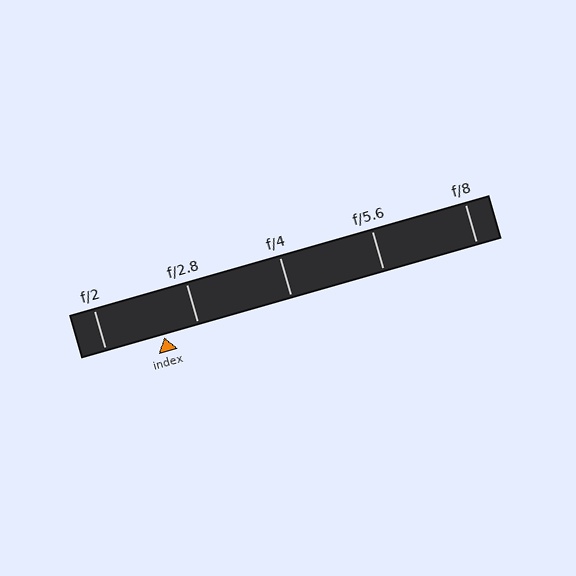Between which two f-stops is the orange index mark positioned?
The index mark is between f/2 and f/2.8.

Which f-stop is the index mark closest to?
The index mark is closest to f/2.8.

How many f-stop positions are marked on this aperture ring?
There are 5 f-stop positions marked.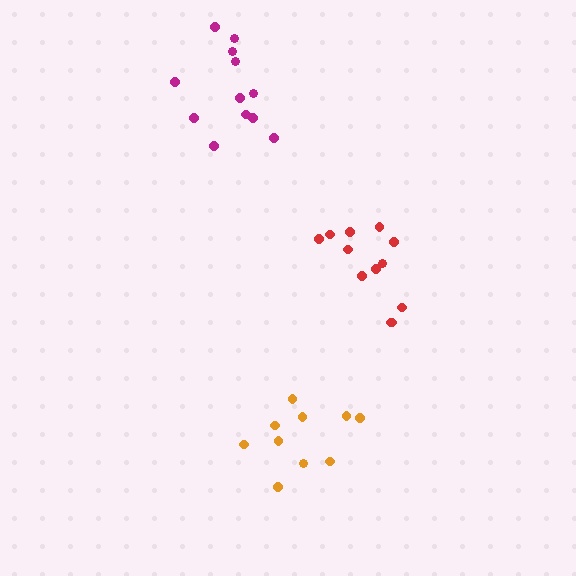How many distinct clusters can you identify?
There are 3 distinct clusters.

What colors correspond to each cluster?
The clusters are colored: magenta, orange, red.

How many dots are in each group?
Group 1: 12 dots, Group 2: 10 dots, Group 3: 12 dots (34 total).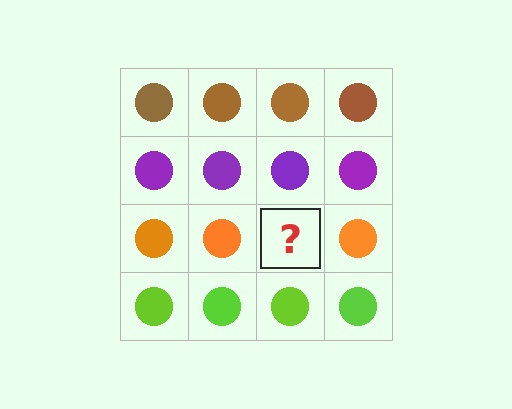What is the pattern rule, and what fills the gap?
The rule is that each row has a consistent color. The gap should be filled with an orange circle.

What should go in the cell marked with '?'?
The missing cell should contain an orange circle.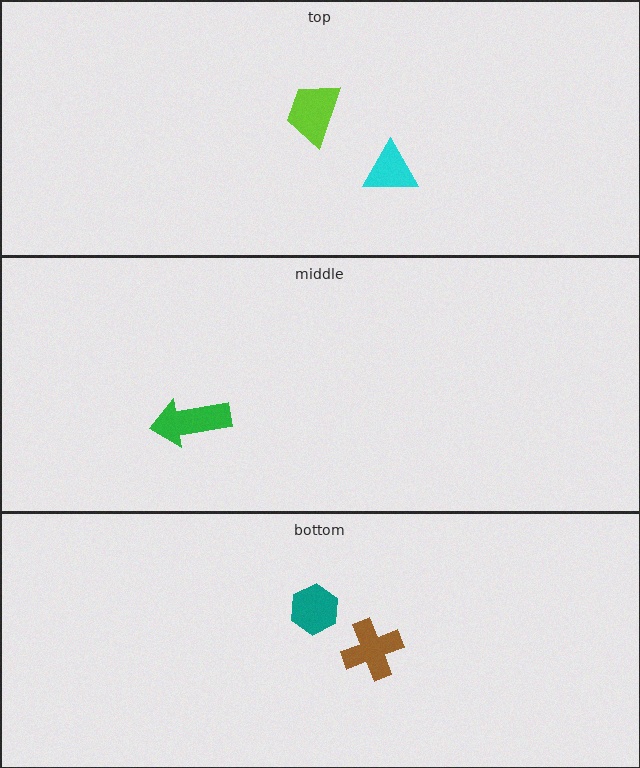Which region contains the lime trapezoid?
The top region.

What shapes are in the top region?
The lime trapezoid, the cyan triangle.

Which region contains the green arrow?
The middle region.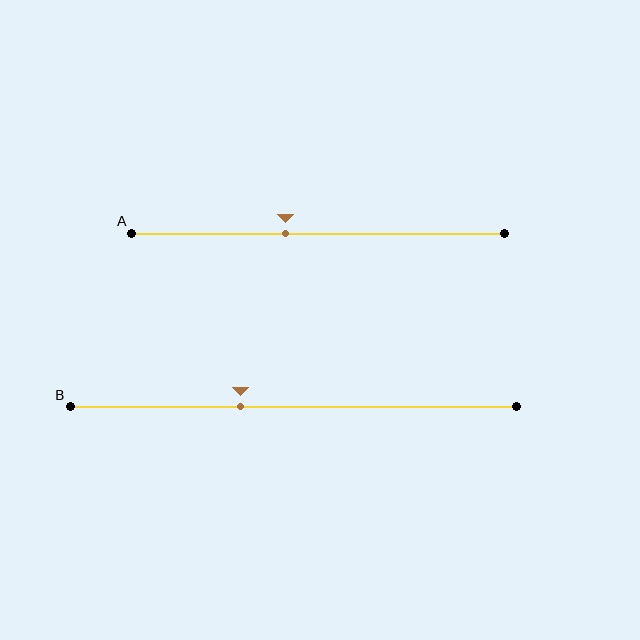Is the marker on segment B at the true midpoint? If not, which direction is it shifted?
No, the marker on segment B is shifted to the left by about 12% of the segment length.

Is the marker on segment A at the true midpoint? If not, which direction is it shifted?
No, the marker on segment A is shifted to the left by about 9% of the segment length.